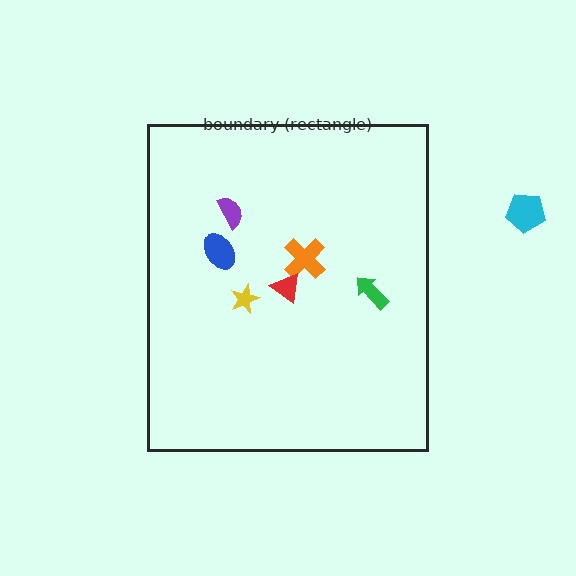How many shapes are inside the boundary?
6 inside, 1 outside.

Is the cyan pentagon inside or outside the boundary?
Outside.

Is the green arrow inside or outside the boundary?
Inside.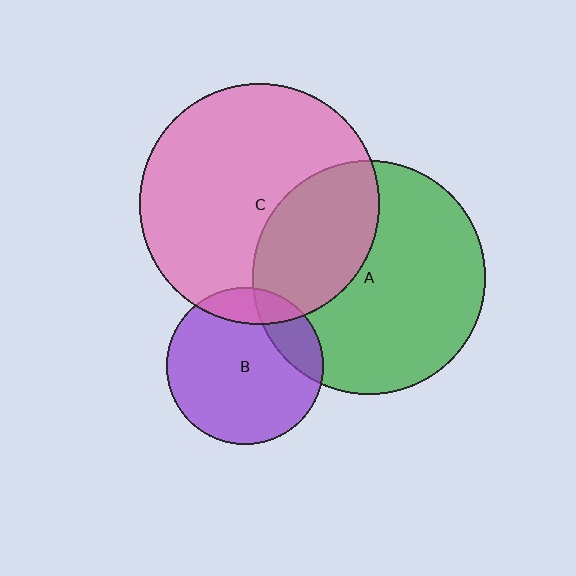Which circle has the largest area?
Circle C (pink).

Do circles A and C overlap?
Yes.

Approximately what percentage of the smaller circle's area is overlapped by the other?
Approximately 35%.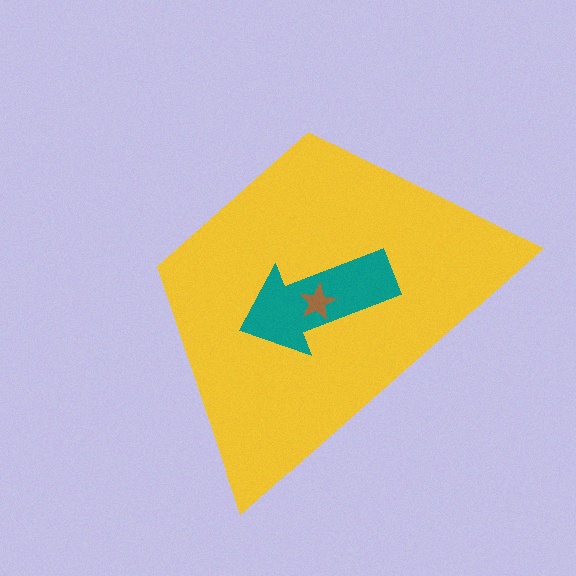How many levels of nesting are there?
3.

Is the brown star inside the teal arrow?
Yes.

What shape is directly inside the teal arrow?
The brown star.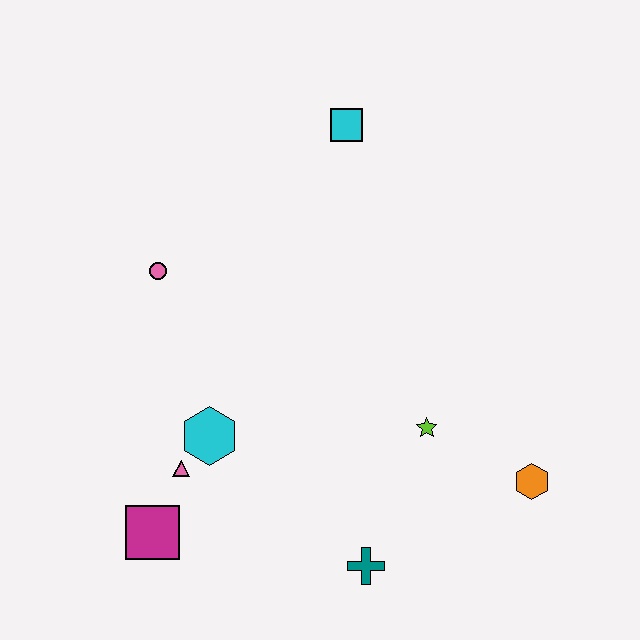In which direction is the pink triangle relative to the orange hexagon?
The pink triangle is to the left of the orange hexagon.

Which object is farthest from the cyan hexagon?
The cyan square is farthest from the cyan hexagon.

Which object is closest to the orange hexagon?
The lime star is closest to the orange hexagon.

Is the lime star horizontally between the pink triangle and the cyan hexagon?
No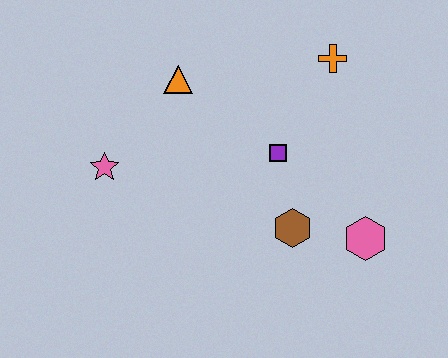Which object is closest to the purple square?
The brown hexagon is closest to the purple square.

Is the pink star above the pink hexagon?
Yes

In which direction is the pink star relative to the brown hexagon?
The pink star is to the left of the brown hexagon.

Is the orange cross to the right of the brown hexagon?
Yes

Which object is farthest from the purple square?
The pink star is farthest from the purple square.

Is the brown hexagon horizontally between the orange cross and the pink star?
Yes